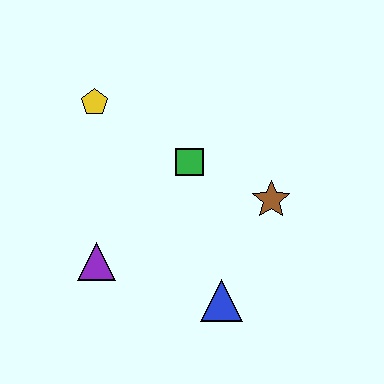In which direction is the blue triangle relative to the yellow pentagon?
The blue triangle is below the yellow pentagon.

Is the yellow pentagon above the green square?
Yes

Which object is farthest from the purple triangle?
The brown star is farthest from the purple triangle.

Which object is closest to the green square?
The brown star is closest to the green square.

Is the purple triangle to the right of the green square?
No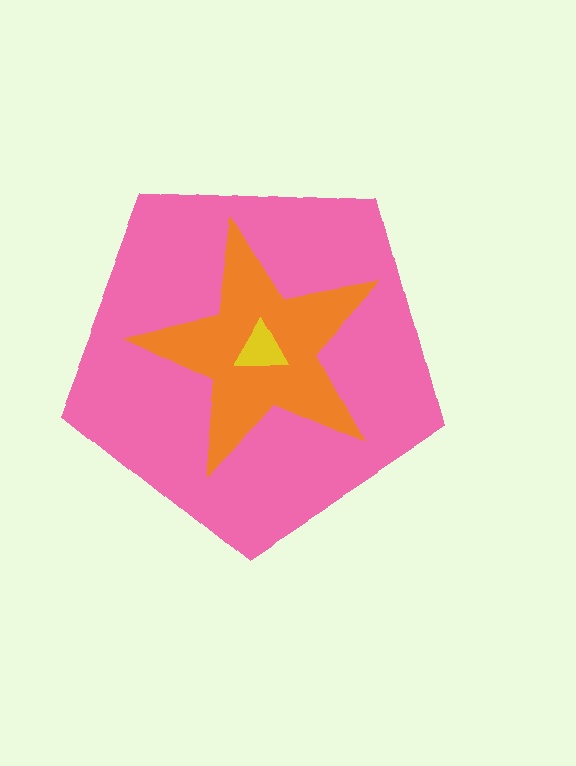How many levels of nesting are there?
3.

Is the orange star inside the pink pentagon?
Yes.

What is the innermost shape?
The yellow triangle.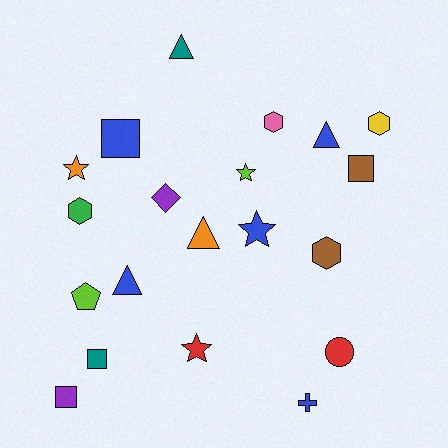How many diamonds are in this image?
There is 1 diamond.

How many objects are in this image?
There are 20 objects.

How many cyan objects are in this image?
There are no cyan objects.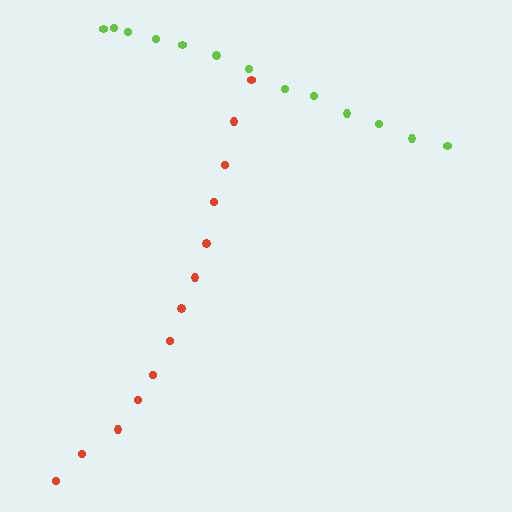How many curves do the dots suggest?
There are 2 distinct paths.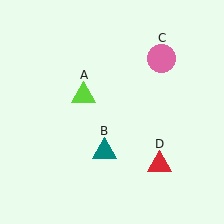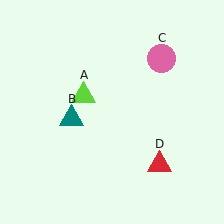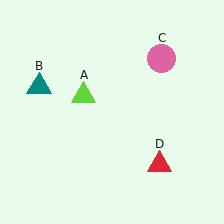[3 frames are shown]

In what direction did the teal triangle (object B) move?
The teal triangle (object B) moved up and to the left.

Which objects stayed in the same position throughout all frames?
Lime triangle (object A) and pink circle (object C) and red triangle (object D) remained stationary.